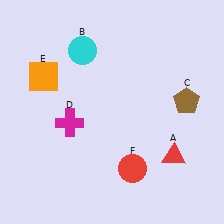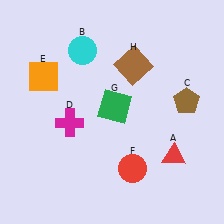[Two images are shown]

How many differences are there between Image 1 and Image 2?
There are 2 differences between the two images.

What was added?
A green square (G), a brown square (H) were added in Image 2.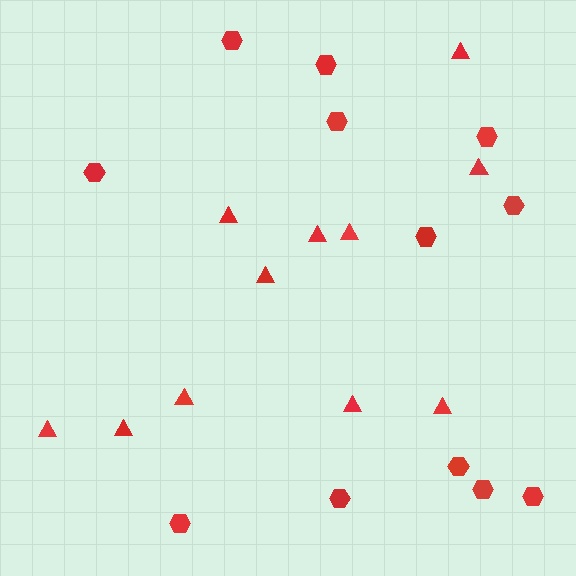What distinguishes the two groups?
There are 2 groups: one group of hexagons (12) and one group of triangles (11).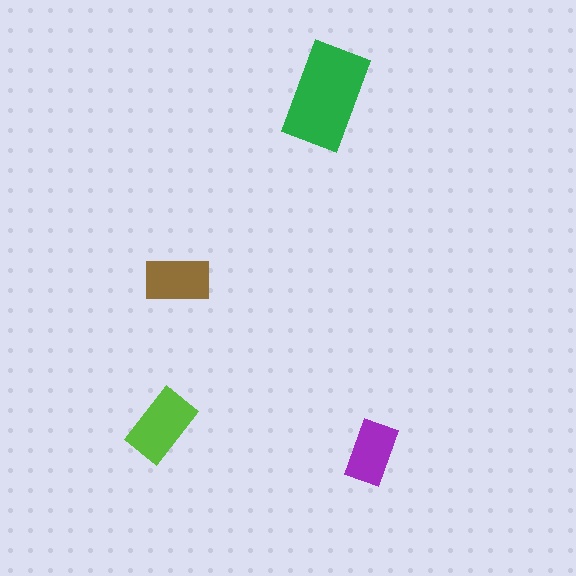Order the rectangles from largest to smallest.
the green one, the lime one, the brown one, the purple one.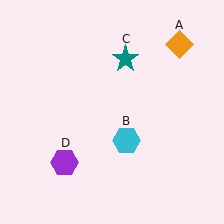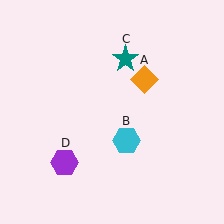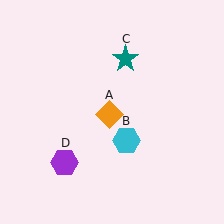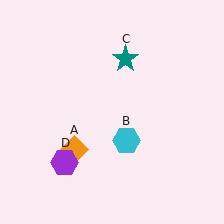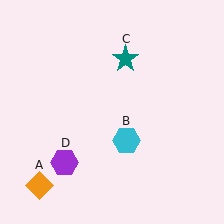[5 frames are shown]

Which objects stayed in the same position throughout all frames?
Cyan hexagon (object B) and teal star (object C) and purple hexagon (object D) remained stationary.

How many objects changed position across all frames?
1 object changed position: orange diamond (object A).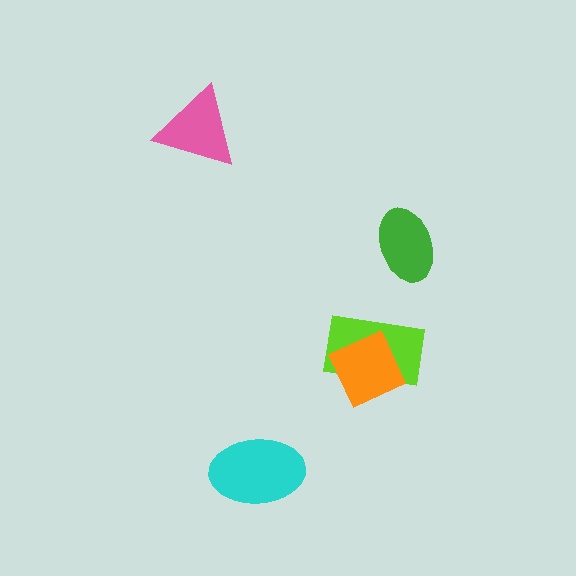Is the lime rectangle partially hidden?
Yes, it is partially covered by another shape.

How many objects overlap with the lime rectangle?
1 object overlaps with the lime rectangle.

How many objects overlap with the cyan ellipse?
0 objects overlap with the cyan ellipse.